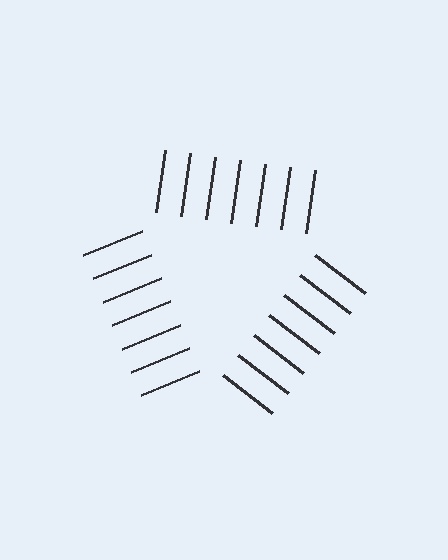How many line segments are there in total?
21 — 7 along each of the 3 edges.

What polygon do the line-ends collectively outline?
An illusory triangle — the line segments terminate on its edges but no continuous stroke is drawn.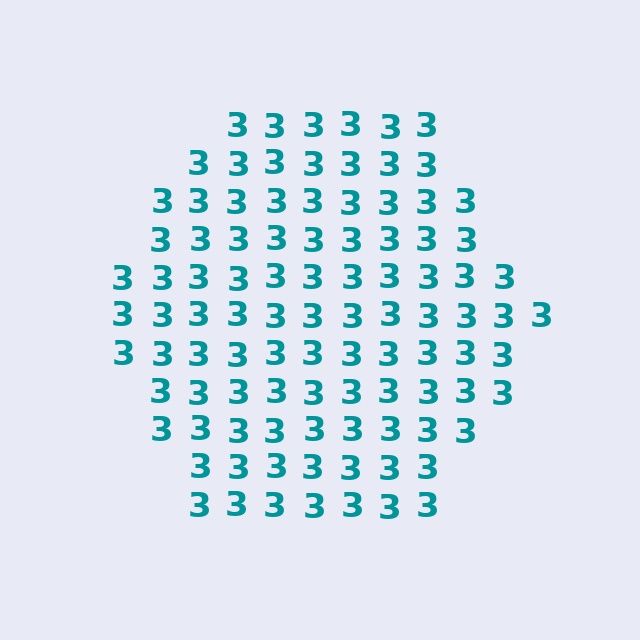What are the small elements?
The small elements are digit 3's.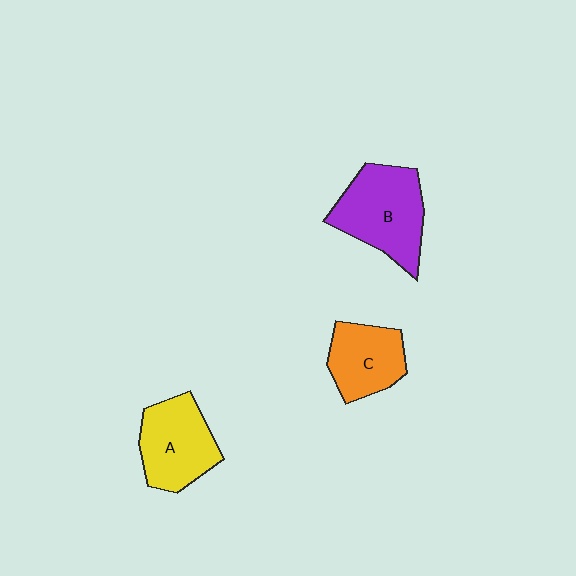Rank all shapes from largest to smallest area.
From largest to smallest: B (purple), A (yellow), C (orange).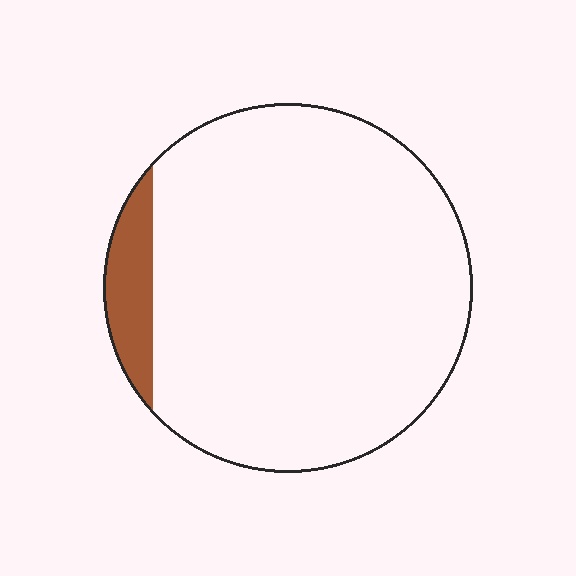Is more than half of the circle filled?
No.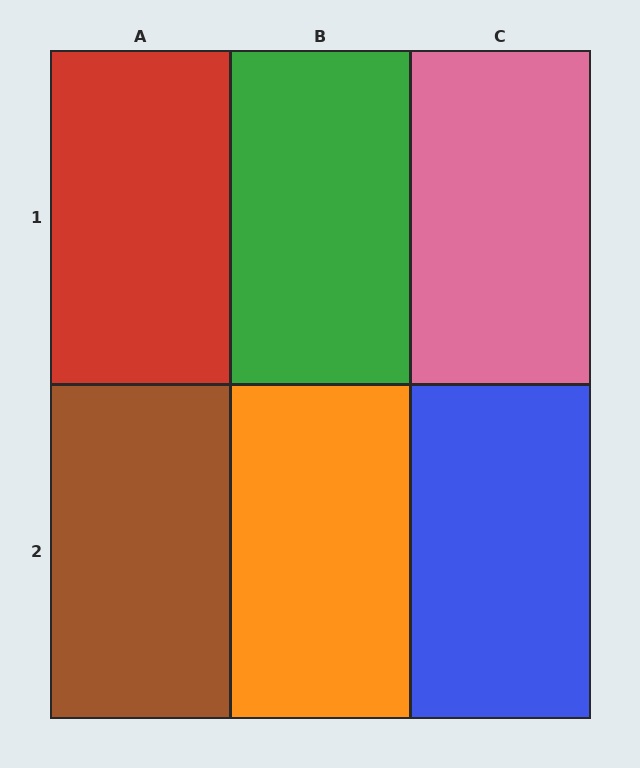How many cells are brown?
1 cell is brown.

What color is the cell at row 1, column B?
Green.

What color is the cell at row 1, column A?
Red.